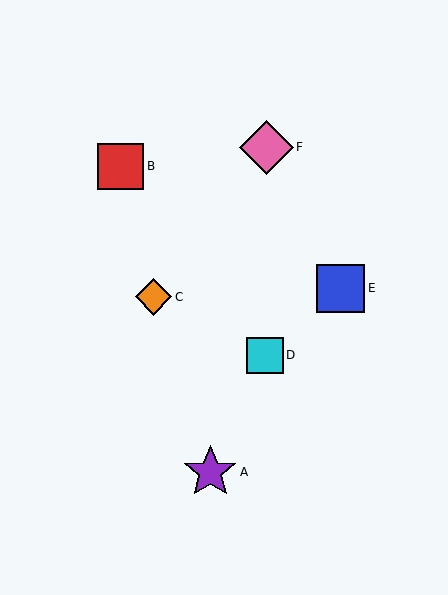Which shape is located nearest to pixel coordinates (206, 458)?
The purple star (labeled A) at (210, 472) is nearest to that location.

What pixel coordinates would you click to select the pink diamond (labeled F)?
Click at (266, 147) to select the pink diamond F.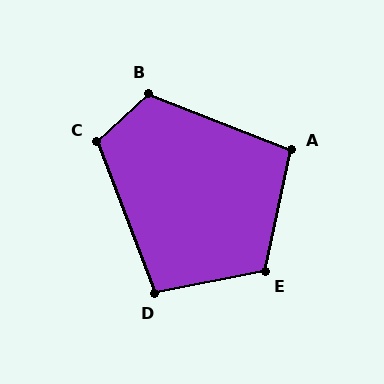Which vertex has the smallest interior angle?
A, at approximately 99 degrees.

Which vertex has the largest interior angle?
B, at approximately 115 degrees.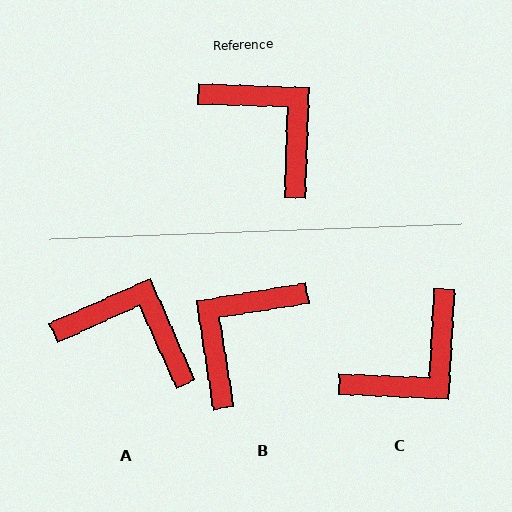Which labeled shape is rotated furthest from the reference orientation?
B, about 101 degrees away.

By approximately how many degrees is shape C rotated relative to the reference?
Approximately 91 degrees clockwise.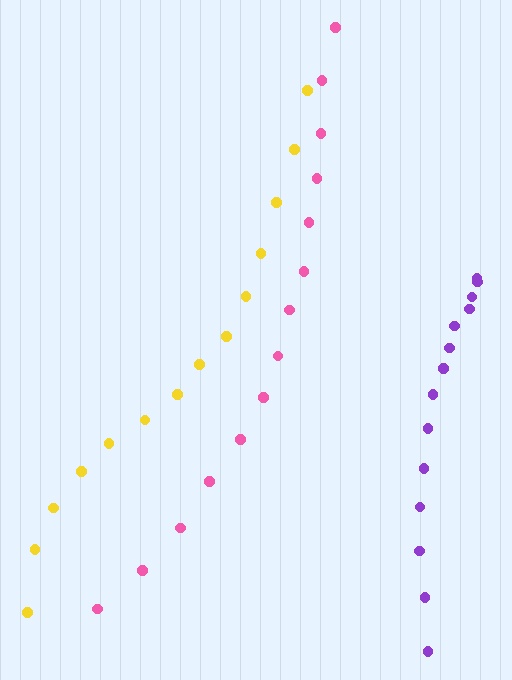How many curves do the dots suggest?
There are 3 distinct paths.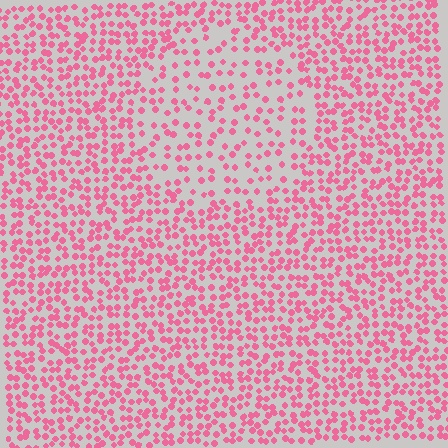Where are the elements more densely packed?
The elements are more densely packed outside the circle boundary.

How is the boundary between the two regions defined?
The boundary is defined by a change in element density (approximately 1.8x ratio). All elements are the same color, size, and shape.